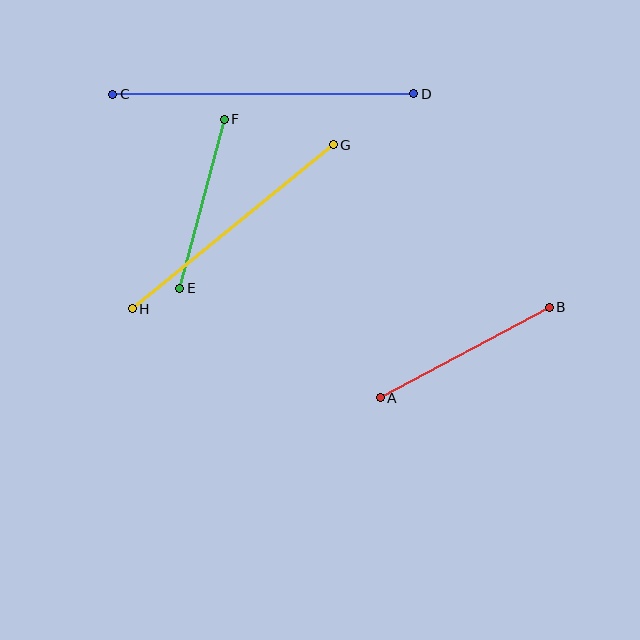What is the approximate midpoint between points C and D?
The midpoint is at approximately (263, 94) pixels.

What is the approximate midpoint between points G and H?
The midpoint is at approximately (233, 227) pixels.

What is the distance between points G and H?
The distance is approximately 259 pixels.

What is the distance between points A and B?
The distance is approximately 192 pixels.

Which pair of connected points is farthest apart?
Points C and D are farthest apart.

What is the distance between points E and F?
The distance is approximately 175 pixels.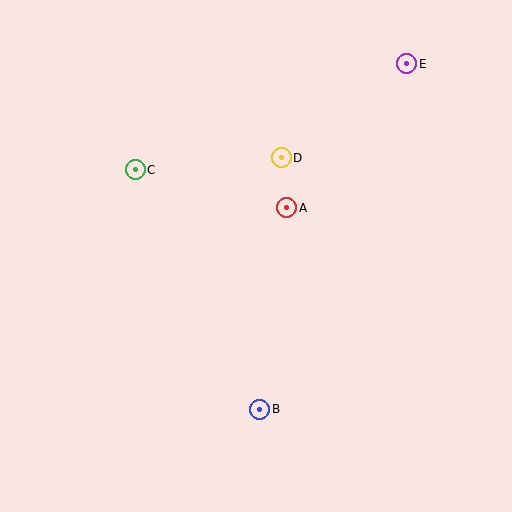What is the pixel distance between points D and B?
The distance between D and B is 252 pixels.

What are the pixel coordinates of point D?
Point D is at (281, 158).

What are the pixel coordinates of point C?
Point C is at (135, 170).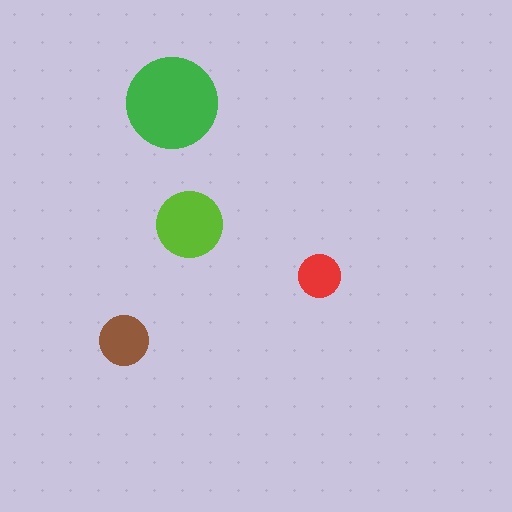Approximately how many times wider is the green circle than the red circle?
About 2 times wider.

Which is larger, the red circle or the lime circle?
The lime one.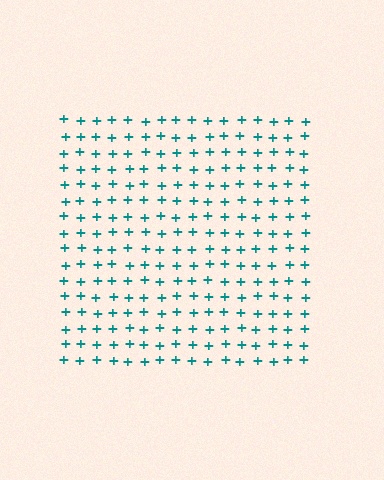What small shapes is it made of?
It is made of small plus signs.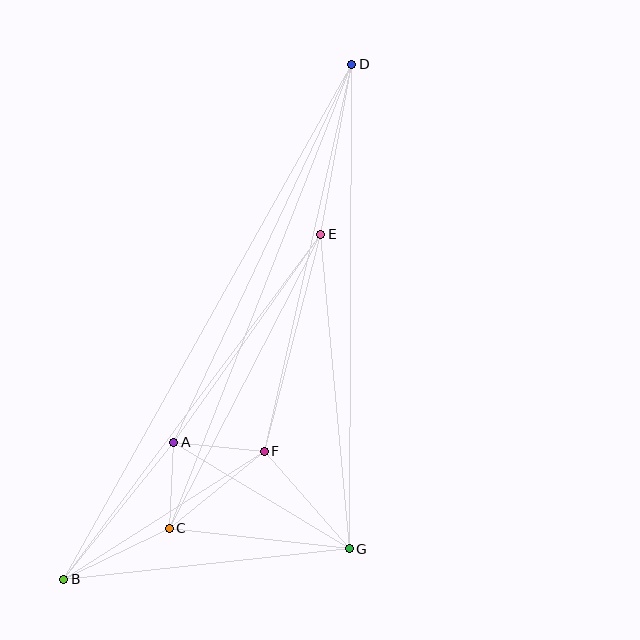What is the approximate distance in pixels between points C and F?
The distance between C and F is approximately 122 pixels.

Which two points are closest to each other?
Points A and C are closest to each other.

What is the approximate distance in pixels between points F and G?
The distance between F and G is approximately 129 pixels.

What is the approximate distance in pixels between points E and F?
The distance between E and F is approximately 224 pixels.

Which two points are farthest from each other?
Points B and D are farthest from each other.